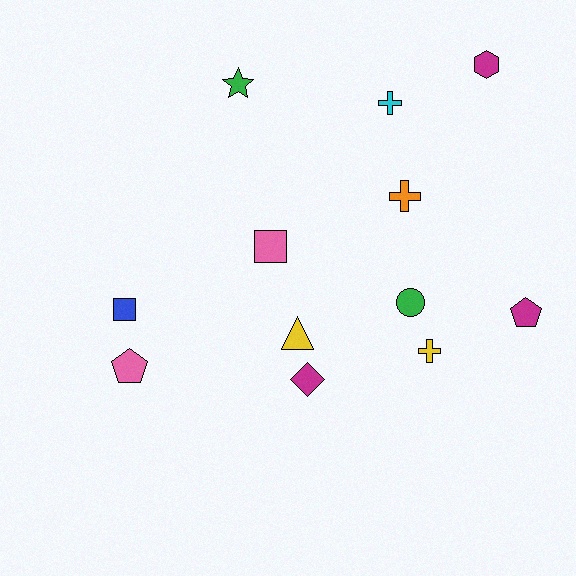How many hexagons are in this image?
There is 1 hexagon.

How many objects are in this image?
There are 12 objects.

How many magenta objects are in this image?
There are 3 magenta objects.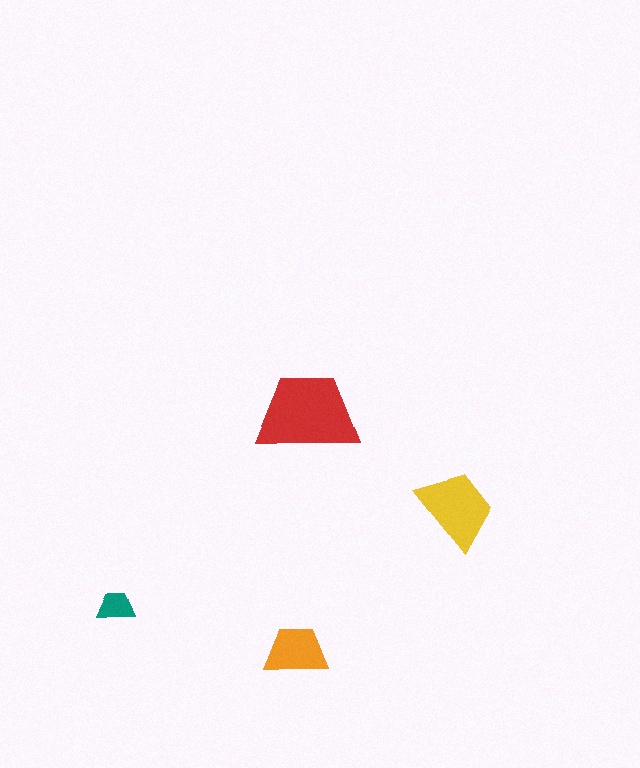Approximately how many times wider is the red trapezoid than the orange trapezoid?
About 1.5 times wider.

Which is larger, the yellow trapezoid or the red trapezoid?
The red one.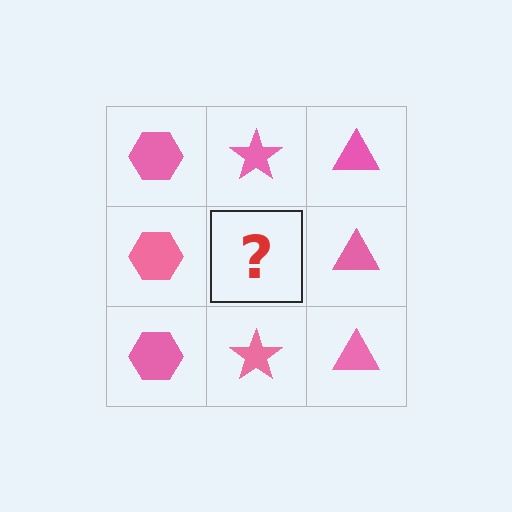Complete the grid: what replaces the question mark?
The question mark should be replaced with a pink star.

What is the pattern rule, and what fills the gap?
The rule is that each column has a consistent shape. The gap should be filled with a pink star.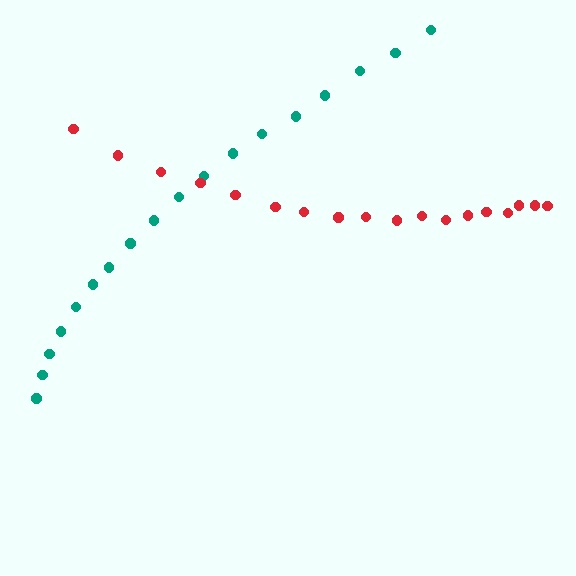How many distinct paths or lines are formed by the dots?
There are 2 distinct paths.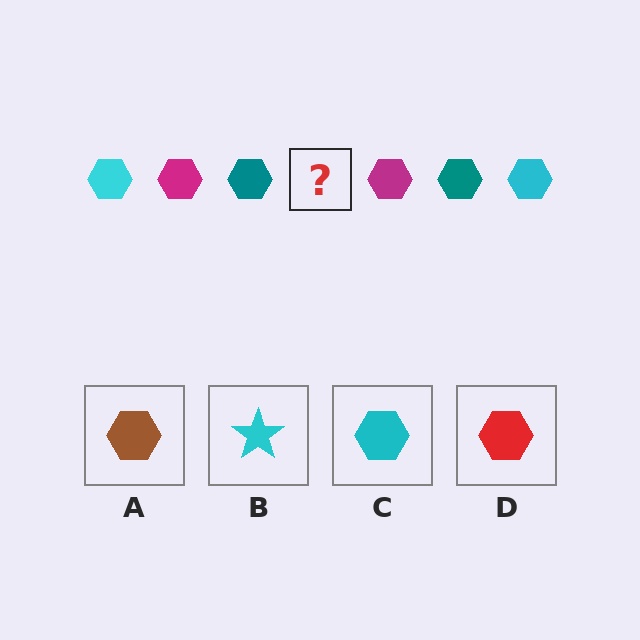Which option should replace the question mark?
Option C.